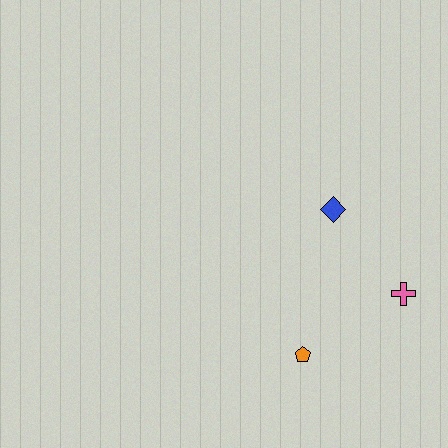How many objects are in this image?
There are 3 objects.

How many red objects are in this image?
There are no red objects.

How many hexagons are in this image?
There are no hexagons.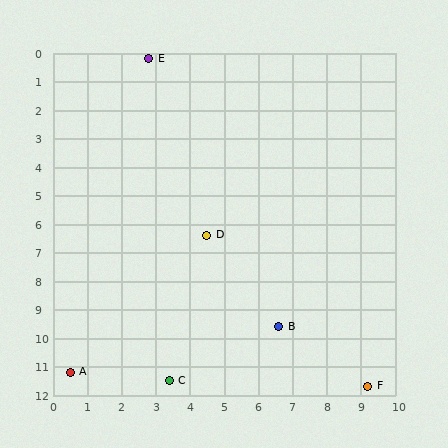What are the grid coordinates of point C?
Point C is at approximately (3.4, 11.5).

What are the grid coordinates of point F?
Point F is at approximately (9.2, 11.7).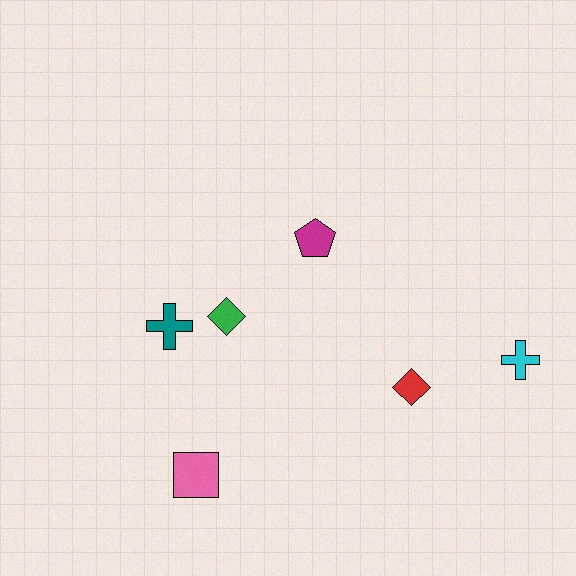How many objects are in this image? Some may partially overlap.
There are 6 objects.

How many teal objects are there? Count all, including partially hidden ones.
There is 1 teal object.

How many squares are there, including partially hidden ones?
There is 1 square.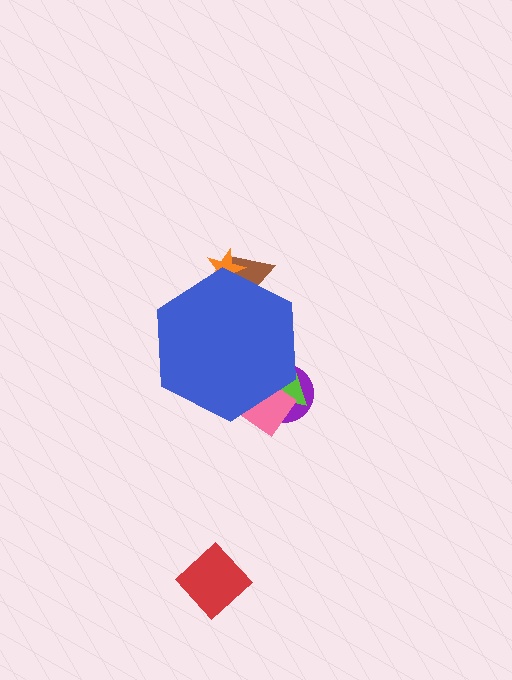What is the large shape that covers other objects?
A blue hexagon.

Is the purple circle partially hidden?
Yes, the purple circle is partially hidden behind the blue hexagon.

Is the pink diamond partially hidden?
Yes, the pink diamond is partially hidden behind the blue hexagon.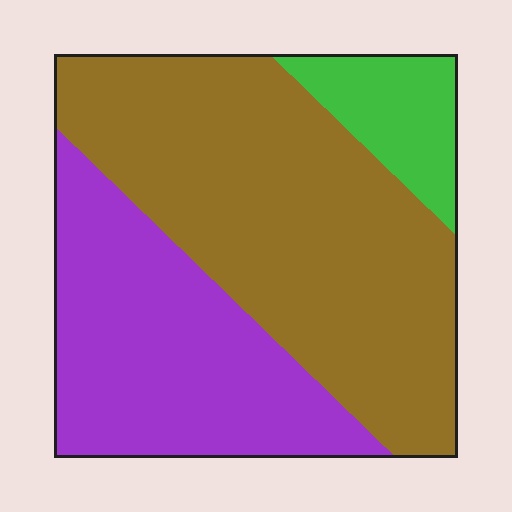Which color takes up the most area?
Brown, at roughly 55%.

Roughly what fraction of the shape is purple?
Purple covers 35% of the shape.